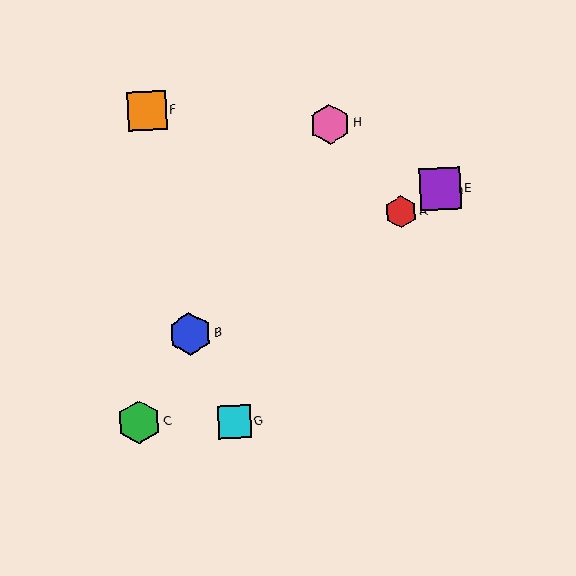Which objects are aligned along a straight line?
Objects A, B, D, E are aligned along a straight line.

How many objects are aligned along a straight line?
4 objects (A, B, D, E) are aligned along a straight line.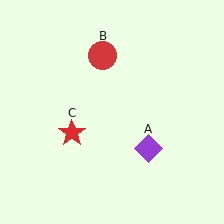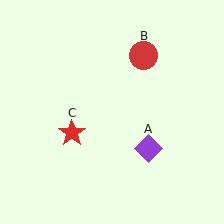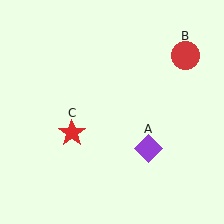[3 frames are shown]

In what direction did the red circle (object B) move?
The red circle (object B) moved right.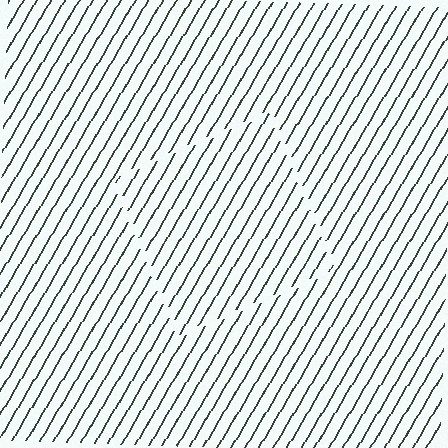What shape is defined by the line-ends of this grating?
An illusory square. The interior of the shape contains the same grating, shifted by half a period — the contour is defined by the phase discontinuity where line-ends from the inner and outer gratings abut.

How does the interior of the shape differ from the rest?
The interior of the shape contains the same grating, shifted by half a period — the contour is defined by the phase discontinuity where line-ends from the inner and outer gratings abut.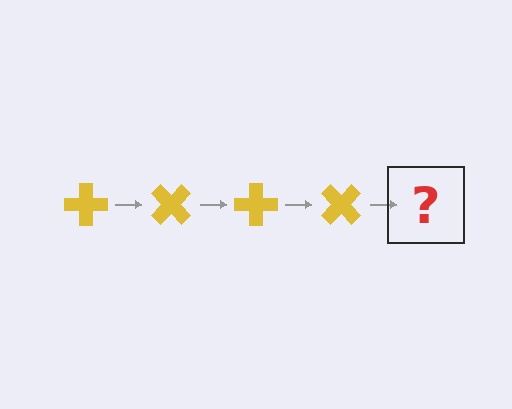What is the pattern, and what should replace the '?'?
The pattern is that the cross rotates 45 degrees each step. The '?' should be a yellow cross rotated 180 degrees.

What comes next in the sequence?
The next element should be a yellow cross rotated 180 degrees.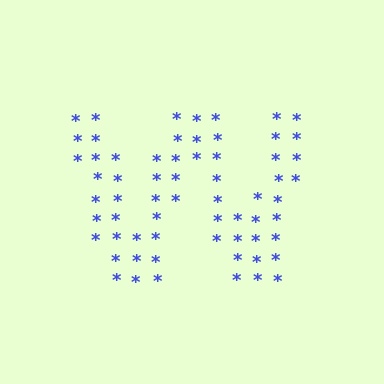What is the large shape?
The large shape is the letter W.